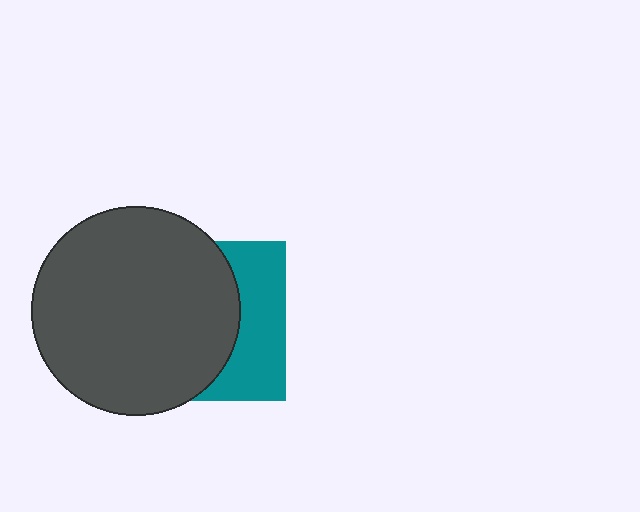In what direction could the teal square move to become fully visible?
The teal square could move right. That would shift it out from behind the dark gray circle entirely.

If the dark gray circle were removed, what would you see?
You would see the complete teal square.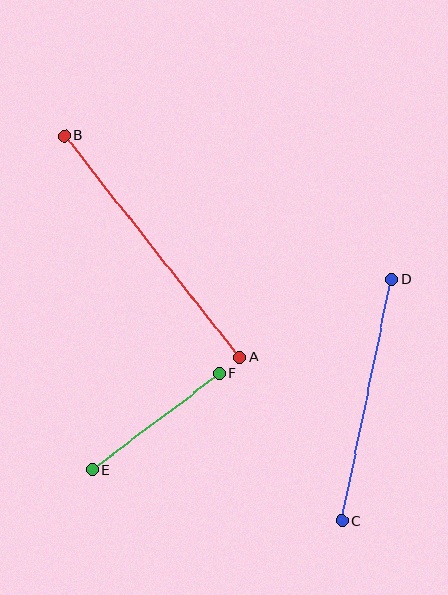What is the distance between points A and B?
The distance is approximately 282 pixels.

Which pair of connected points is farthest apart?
Points A and B are farthest apart.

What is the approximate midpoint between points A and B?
The midpoint is at approximately (152, 246) pixels.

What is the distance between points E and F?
The distance is approximately 160 pixels.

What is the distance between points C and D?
The distance is approximately 247 pixels.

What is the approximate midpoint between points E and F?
The midpoint is at approximately (156, 422) pixels.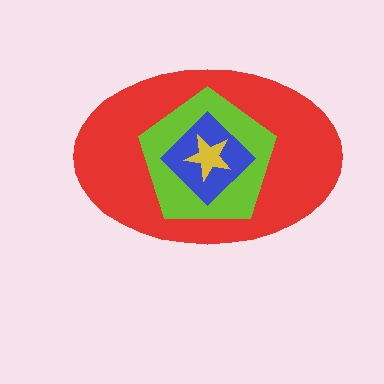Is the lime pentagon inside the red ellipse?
Yes.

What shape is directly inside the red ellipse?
The lime pentagon.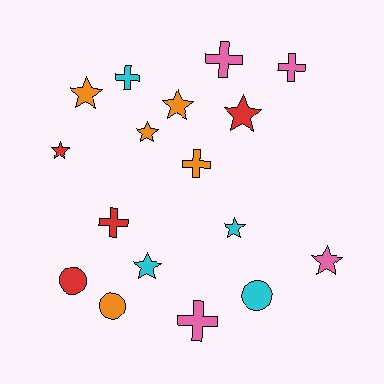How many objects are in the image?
There are 17 objects.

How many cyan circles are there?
There is 1 cyan circle.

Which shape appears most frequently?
Star, with 8 objects.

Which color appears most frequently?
Orange, with 5 objects.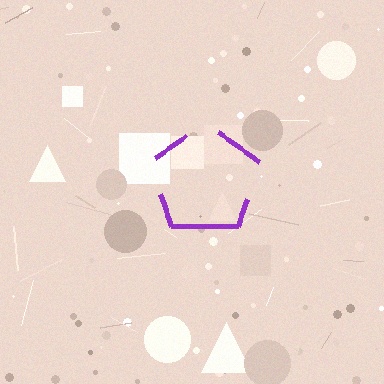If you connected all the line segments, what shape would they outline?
They would outline a pentagon.